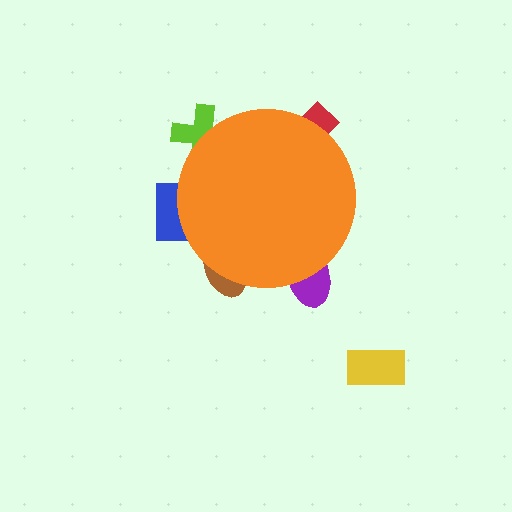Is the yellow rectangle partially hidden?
No, the yellow rectangle is fully visible.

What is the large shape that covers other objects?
An orange circle.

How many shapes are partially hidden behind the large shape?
5 shapes are partially hidden.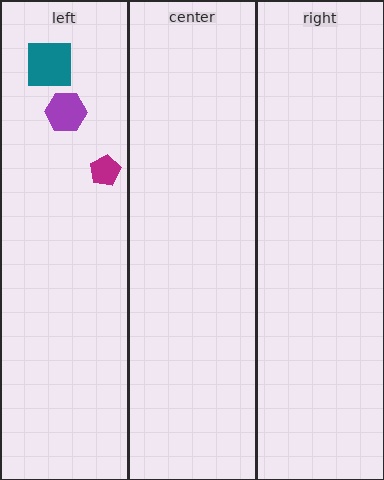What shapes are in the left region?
The purple hexagon, the magenta pentagon, the teal square.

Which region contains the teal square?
The left region.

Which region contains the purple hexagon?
The left region.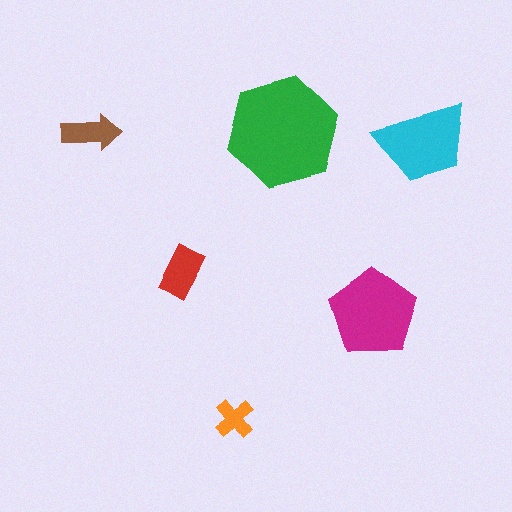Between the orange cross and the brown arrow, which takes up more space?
The brown arrow.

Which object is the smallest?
The orange cross.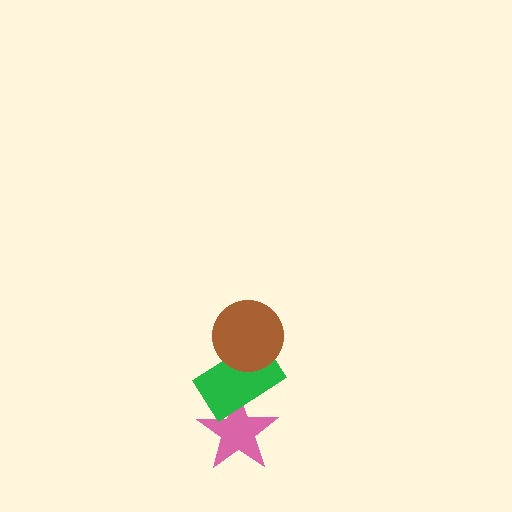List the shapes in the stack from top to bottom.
From top to bottom: the brown circle, the green rectangle, the pink star.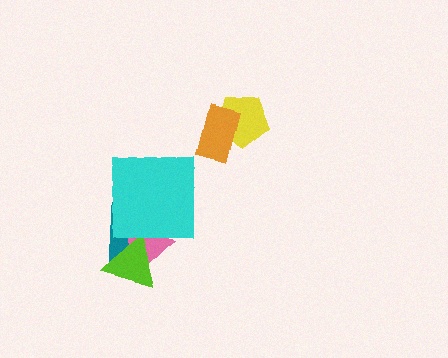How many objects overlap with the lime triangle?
2 objects overlap with the lime triangle.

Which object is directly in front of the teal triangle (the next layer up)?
The pink triangle is directly in front of the teal triangle.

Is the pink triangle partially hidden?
Yes, it is partially covered by another shape.